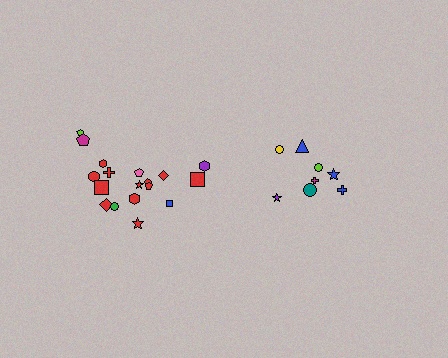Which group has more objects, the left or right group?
The left group.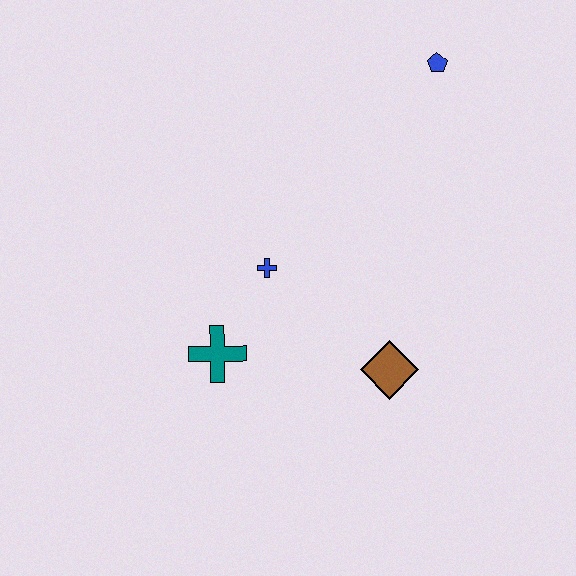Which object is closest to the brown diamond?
The blue cross is closest to the brown diamond.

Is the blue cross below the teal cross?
No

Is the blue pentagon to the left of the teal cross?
No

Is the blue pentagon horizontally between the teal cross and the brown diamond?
No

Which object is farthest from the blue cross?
The blue pentagon is farthest from the blue cross.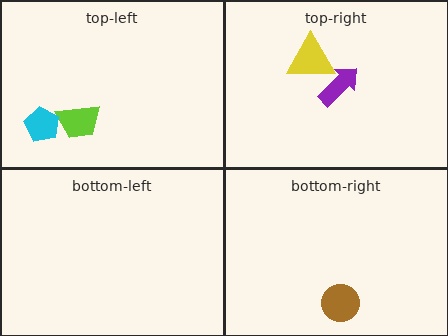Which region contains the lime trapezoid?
The top-left region.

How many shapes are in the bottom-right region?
1.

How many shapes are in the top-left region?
2.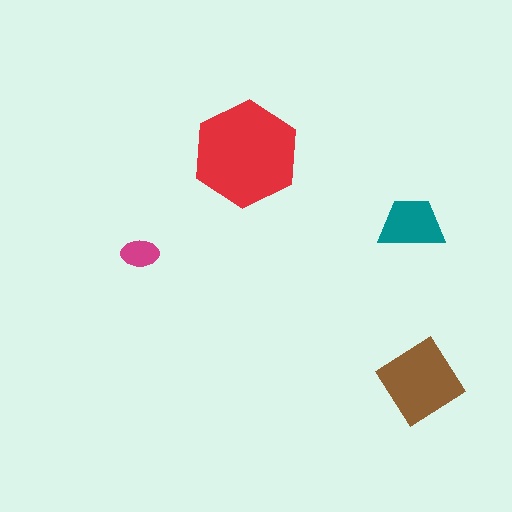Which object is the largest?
The red hexagon.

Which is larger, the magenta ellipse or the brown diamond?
The brown diamond.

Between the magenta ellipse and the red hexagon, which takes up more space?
The red hexagon.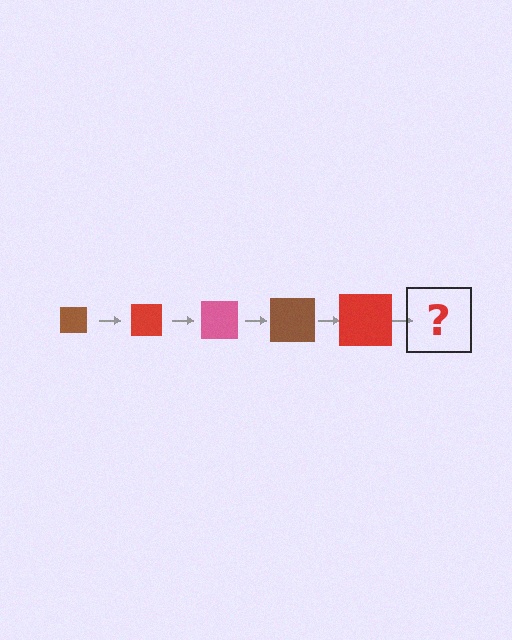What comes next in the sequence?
The next element should be a pink square, larger than the previous one.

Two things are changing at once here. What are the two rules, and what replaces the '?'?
The two rules are that the square grows larger each step and the color cycles through brown, red, and pink. The '?' should be a pink square, larger than the previous one.